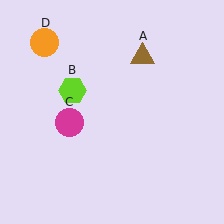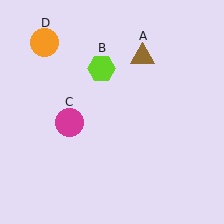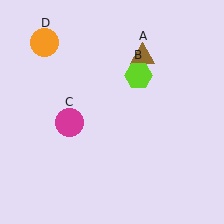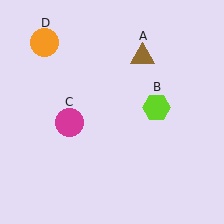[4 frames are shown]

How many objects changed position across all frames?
1 object changed position: lime hexagon (object B).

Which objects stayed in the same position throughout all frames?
Brown triangle (object A) and magenta circle (object C) and orange circle (object D) remained stationary.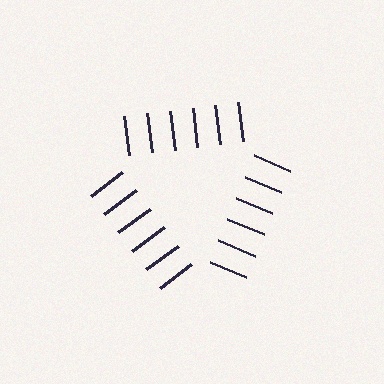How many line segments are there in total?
18 — 6 along each of the 3 edges.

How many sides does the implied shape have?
3 sides — the line-ends trace a triangle.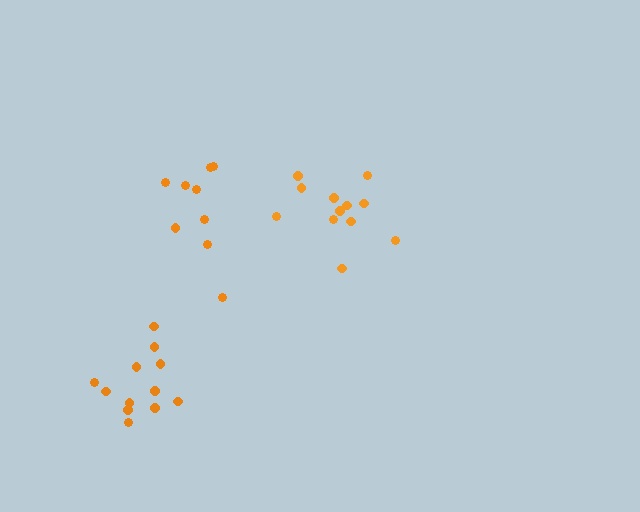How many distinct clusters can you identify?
There are 3 distinct clusters.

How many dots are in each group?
Group 1: 9 dots, Group 2: 12 dots, Group 3: 12 dots (33 total).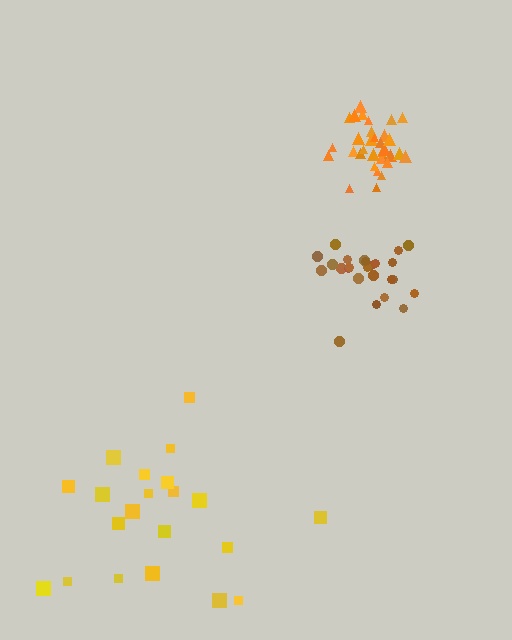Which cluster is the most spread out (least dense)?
Yellow.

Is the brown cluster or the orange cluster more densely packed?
Orange.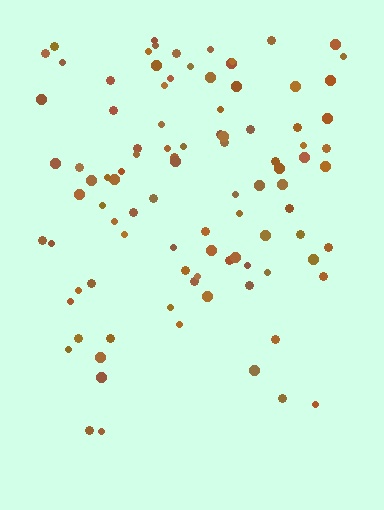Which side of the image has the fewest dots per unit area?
The bottom.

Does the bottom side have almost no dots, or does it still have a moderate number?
Still a moderate number, just noticeably fewer than the top.